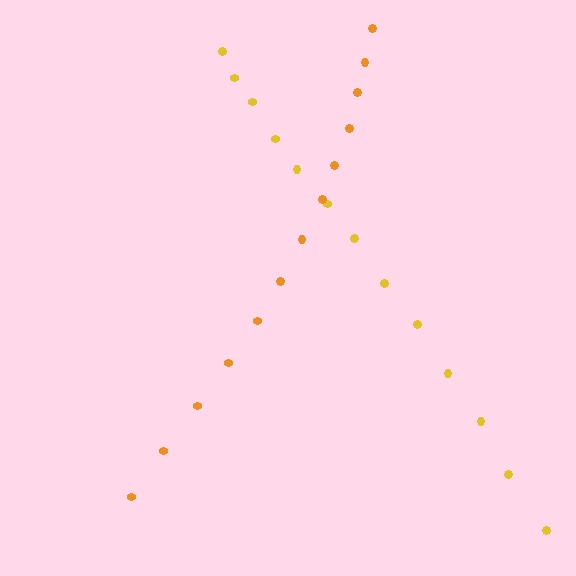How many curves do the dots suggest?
There are 2 distinct paths.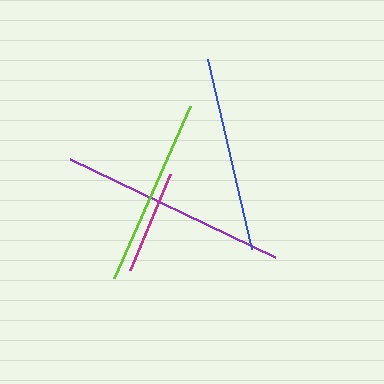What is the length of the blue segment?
The blue segment is approximately 196 pixels long.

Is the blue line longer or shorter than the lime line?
The blue line is longer than the lime line.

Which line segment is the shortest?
The magenta line is the shortest at approximately 104 pixels.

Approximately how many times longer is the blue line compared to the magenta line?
The blue line is approximately 1.9 times the length of the magenta line.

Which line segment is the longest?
The purple line is the longest at approximately 228 pixels.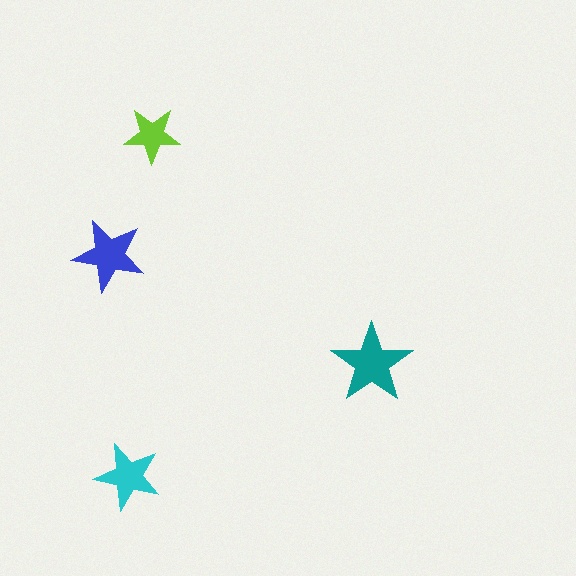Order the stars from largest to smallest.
the teal one, the blue one, the cyan one, the lime one.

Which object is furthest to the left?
The blue star is leftmost.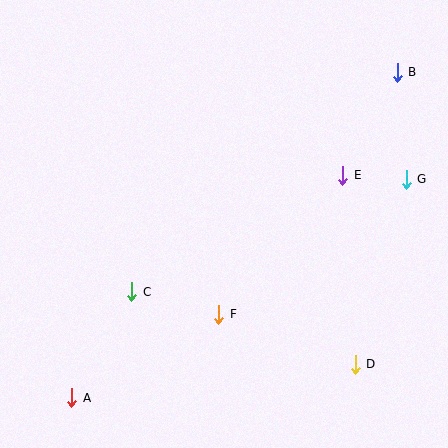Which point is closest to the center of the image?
Point F at (219, 314) is closest to the center.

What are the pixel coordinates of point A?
Point A is at (72, 398).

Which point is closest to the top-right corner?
Point B is closest to the top-right corner.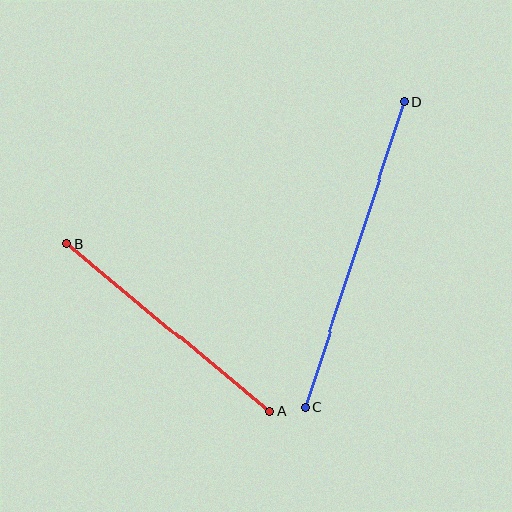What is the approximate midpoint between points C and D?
The midpoint is at approximately (355, 255) pixels.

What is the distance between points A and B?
The distance is approximately 263 pixels.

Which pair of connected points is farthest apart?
Points C and D are farthest apart.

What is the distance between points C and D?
The distance is approximately 321 pixels.